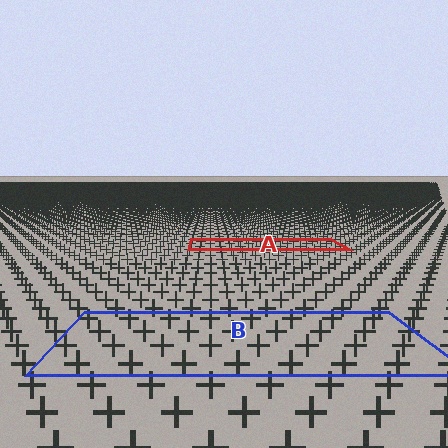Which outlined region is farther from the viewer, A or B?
Region A is farther from the viewer — the texture elements inside it appear smaller and more densely packed.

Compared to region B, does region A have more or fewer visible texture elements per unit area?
Region A has more texture elements per unit area — they are packed more densely because it is farther away.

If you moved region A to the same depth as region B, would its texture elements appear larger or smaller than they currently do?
They would appear larger. At a closer depth, the same texture elements are projected at a bigger on-screen size.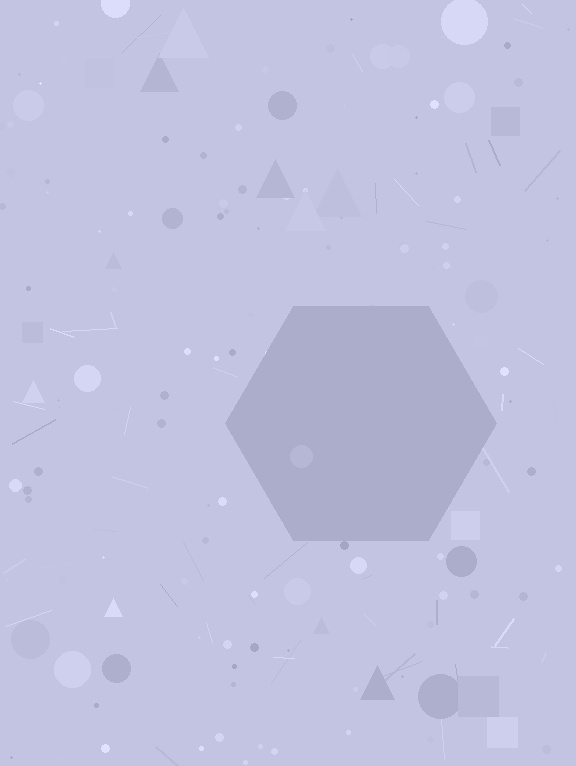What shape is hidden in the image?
A hexagon is hidden in the image.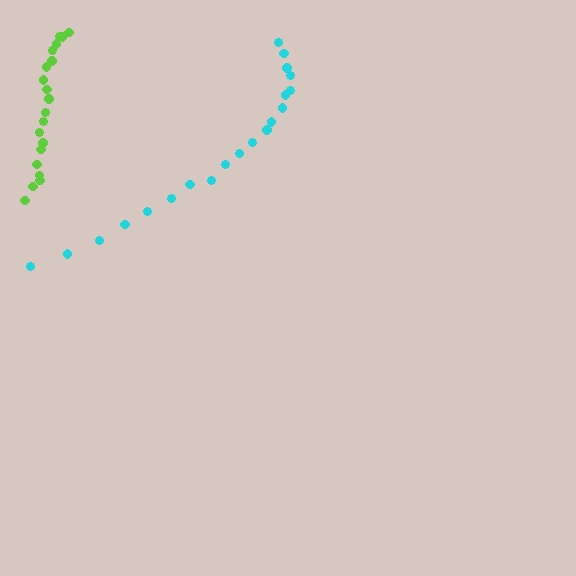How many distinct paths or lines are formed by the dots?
There are 2 distinct paths.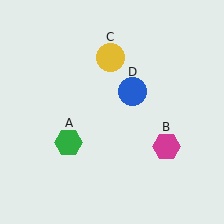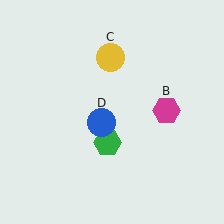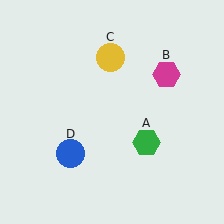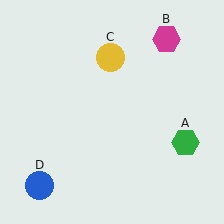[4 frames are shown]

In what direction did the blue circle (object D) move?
The blue circle (object D) moved down and to the left.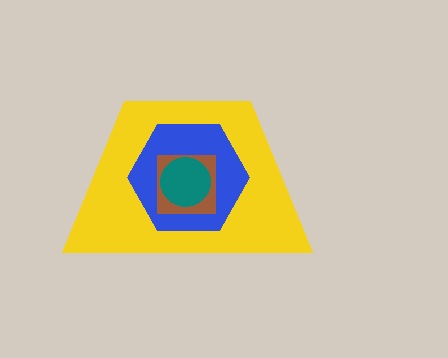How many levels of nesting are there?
4.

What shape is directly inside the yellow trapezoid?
The blue hexagon.